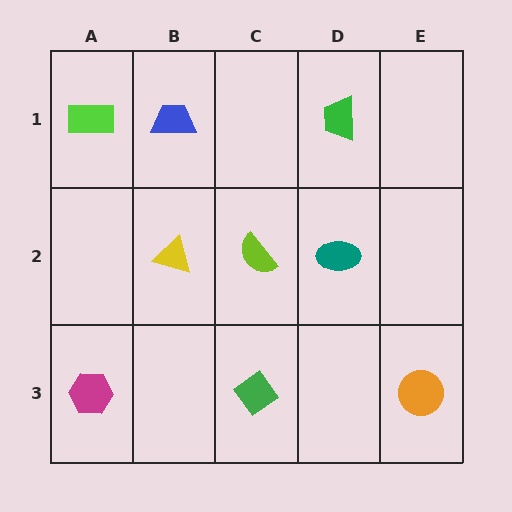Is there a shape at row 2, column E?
No, that cell is empty.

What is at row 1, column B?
A blue trapezoid.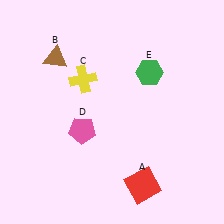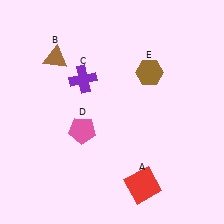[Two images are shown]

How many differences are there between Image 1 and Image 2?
There are 2 differences between the two images.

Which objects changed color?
C changed from yellow to purple. E changed from green to brown.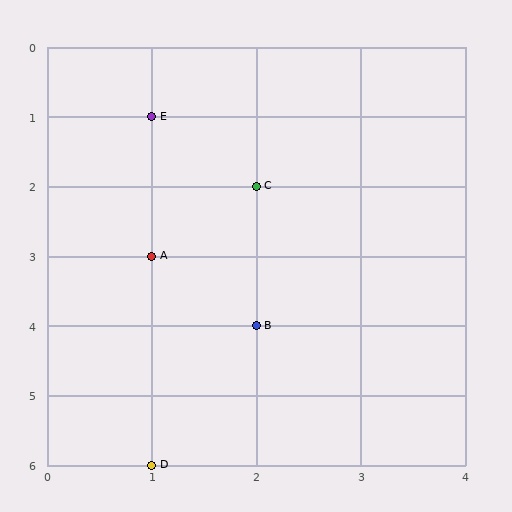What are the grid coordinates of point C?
Point C is at grid coordinates (2, 2).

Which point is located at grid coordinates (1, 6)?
Point D is at (1, 6).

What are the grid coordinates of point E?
Point E is at grid coordinates (1, 1).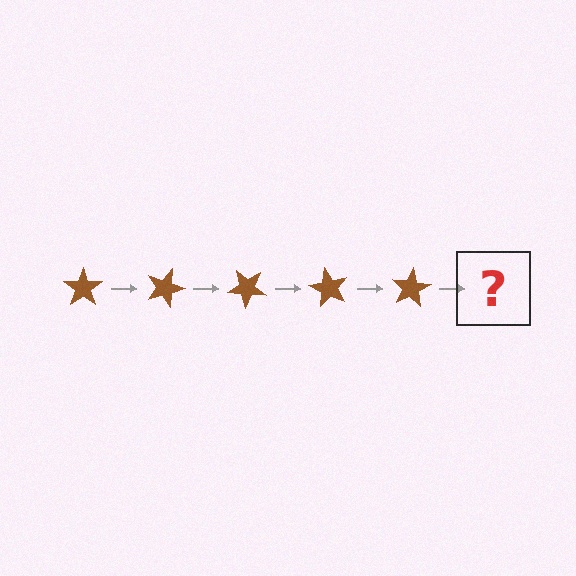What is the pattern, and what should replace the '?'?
The pattern is that the star rotates 20 degrees each step. The '?' should be a brown star rotated 100 degrees.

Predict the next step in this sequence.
The next step is a brown star rotated 100 degrees.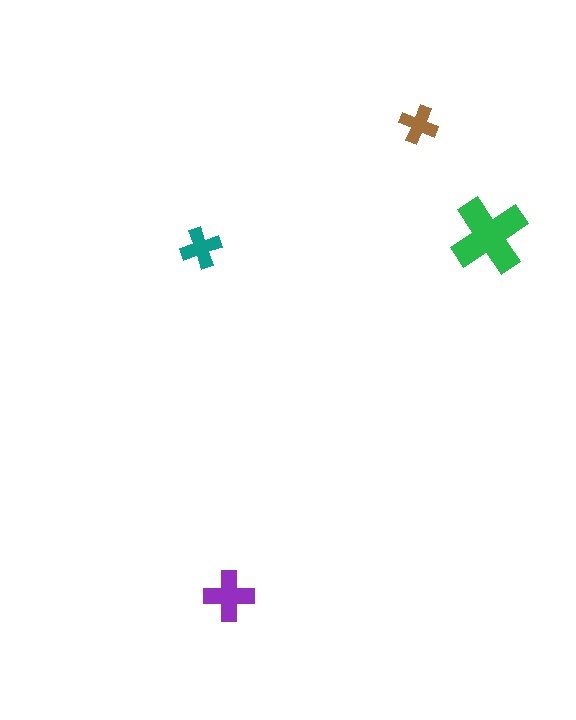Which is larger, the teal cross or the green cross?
The green one.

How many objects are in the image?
There are 4 objects in the image.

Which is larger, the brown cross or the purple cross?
The purple one.